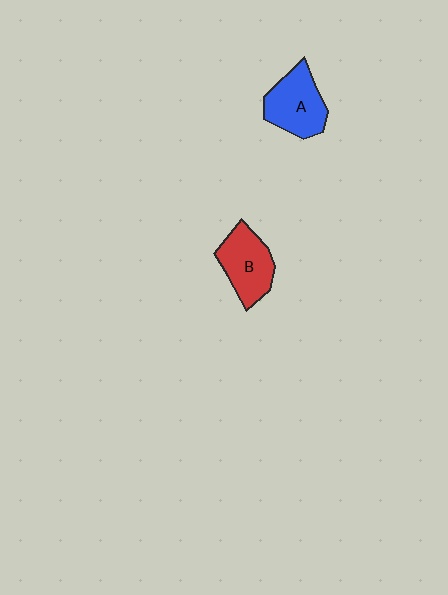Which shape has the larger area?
Shape A (blue).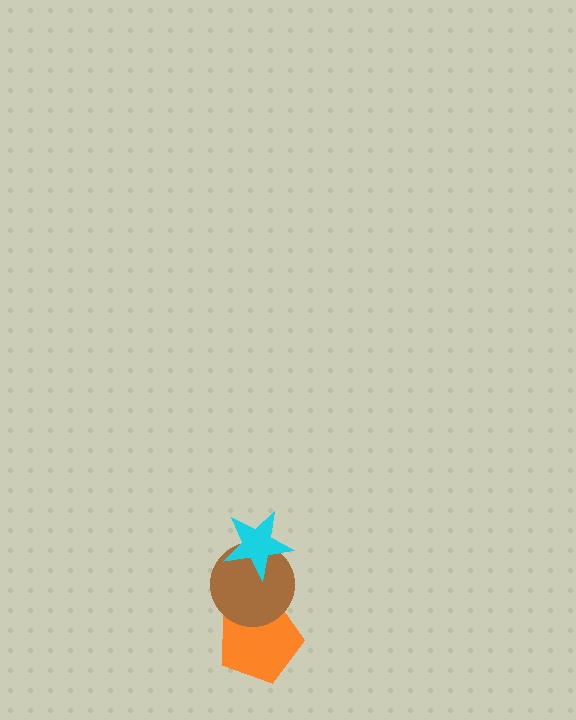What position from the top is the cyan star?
The cyan star is 1st from the top.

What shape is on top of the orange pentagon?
The brown circle is on top of the orange pentagon.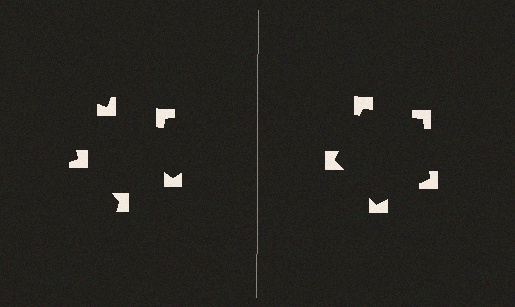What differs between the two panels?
The notched squares are positioned identically on both sides; only the wedge orientations differ. On the right they align to a pentagon; on the left they are misaligned.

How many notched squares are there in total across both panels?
10 — 5 on each side.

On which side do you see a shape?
An illusory pentagon appears on the right side. On the left side the wedge cuts are rotated, so no coherent shape forms.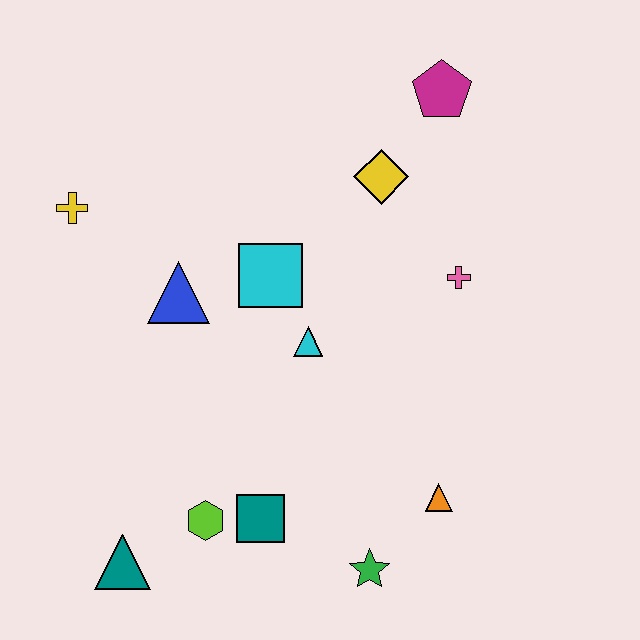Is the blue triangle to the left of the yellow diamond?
Yes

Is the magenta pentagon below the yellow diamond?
No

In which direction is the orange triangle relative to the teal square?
The orange triangle is to the right of the teal square.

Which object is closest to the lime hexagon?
The teal square is closest to the lime hexagon.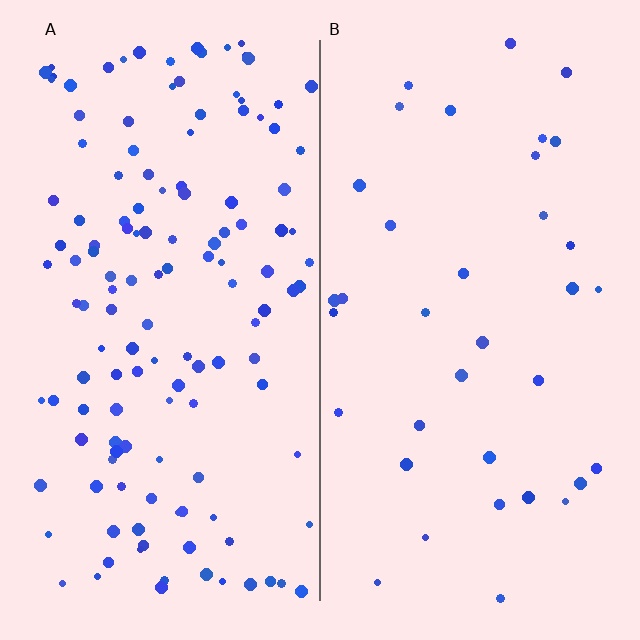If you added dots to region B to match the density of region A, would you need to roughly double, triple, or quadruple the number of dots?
Approximately quadruple.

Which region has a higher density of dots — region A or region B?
A (the left).